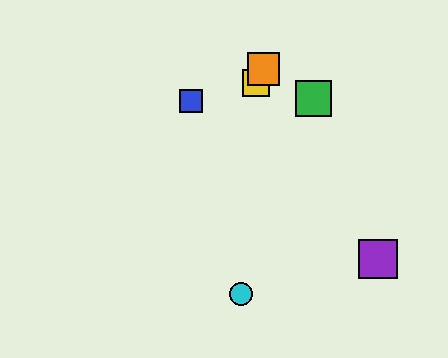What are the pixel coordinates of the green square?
The green square is at (314, 98).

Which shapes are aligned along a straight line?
The red square, the yellow square, the orange square are aligned along a straight line.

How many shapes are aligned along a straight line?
3 shapes (the red square, the yellow square, the orange square) are aligned along a straight line.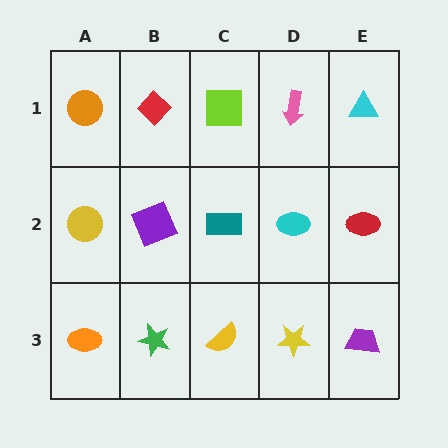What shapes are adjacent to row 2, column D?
A pink arrow (row 1, column D), a yellow star (row 3, column D), a teal rectangle (row 2, column C), a red ellipse (row 2, column E).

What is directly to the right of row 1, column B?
A lime square.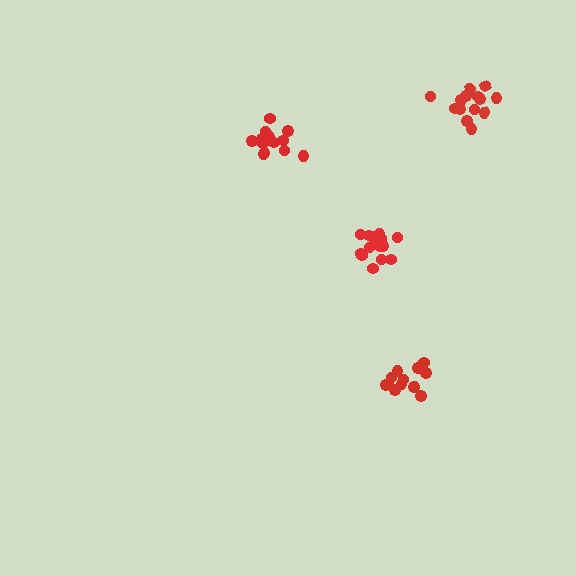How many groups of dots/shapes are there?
There are 4 groups.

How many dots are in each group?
Group 1: 17 dots, Group 2: 14 dots, Group 3: 14 dots, Group 4: 13 dots (58 total).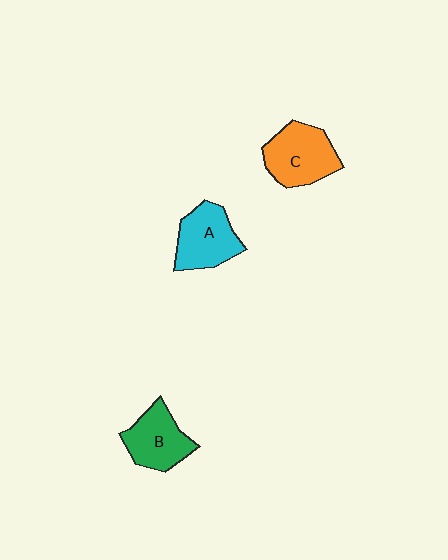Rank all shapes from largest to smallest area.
From largest to smallest: C (orange), A (cyan), B (green).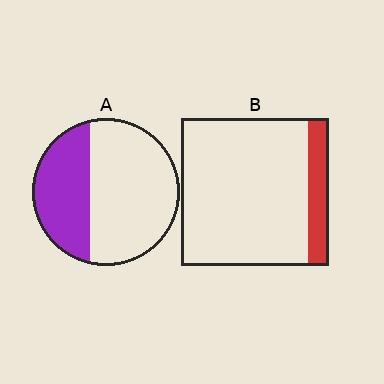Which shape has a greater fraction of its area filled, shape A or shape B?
Shape A.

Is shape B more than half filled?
No.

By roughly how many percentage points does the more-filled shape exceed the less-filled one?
By roughly 20 percentage points (A over B).